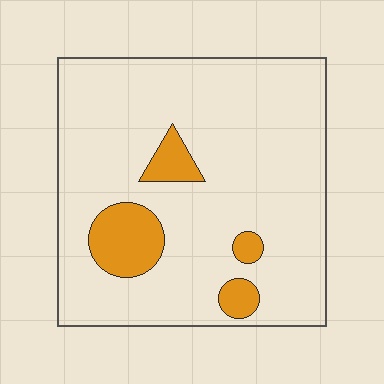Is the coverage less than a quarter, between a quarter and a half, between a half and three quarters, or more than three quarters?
Less than a quarter.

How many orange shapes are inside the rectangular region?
4.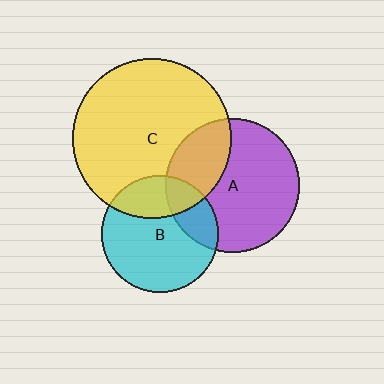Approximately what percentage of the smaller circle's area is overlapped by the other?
Approximately 30%.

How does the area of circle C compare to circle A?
Approximately 1.4 times.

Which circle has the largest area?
Circle C (yellow).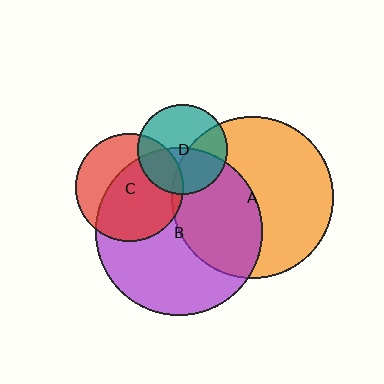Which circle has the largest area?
Circle B (purple).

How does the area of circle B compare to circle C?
Approximately 2.4 times.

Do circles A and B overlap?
Yes.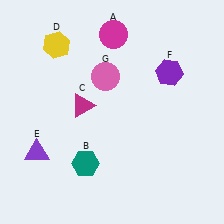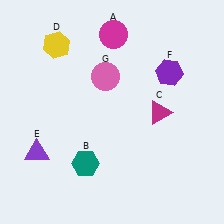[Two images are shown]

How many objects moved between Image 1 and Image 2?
1 object moved between the two images.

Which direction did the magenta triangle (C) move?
The magenta triangle (C) moved right.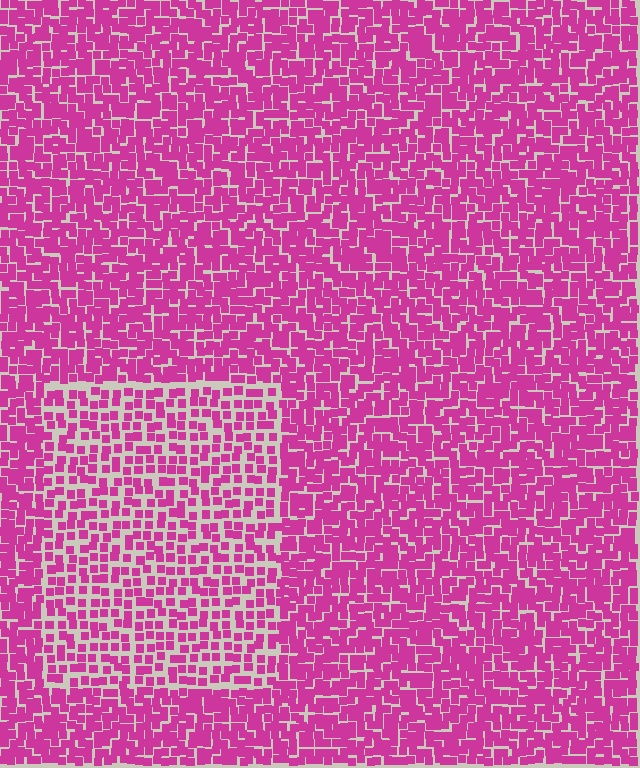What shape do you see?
I see a rectangle.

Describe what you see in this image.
The image contains small magenta elements arranged at two different densities. A rectangle-shaped region is visible where the elements are less densely packed than the surrounding area.